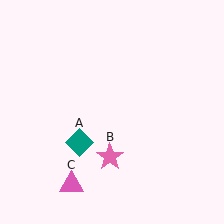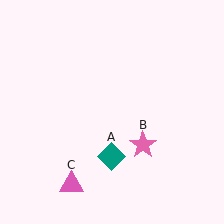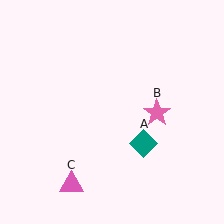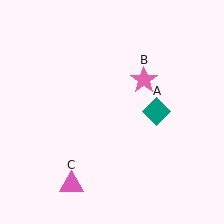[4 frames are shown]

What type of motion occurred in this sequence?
The teal diamond (object A), pink star (object B) rotated counterclockwise around the center of the scene.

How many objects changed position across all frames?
2 objects changed position: teal diamond (object A), pink star (object B).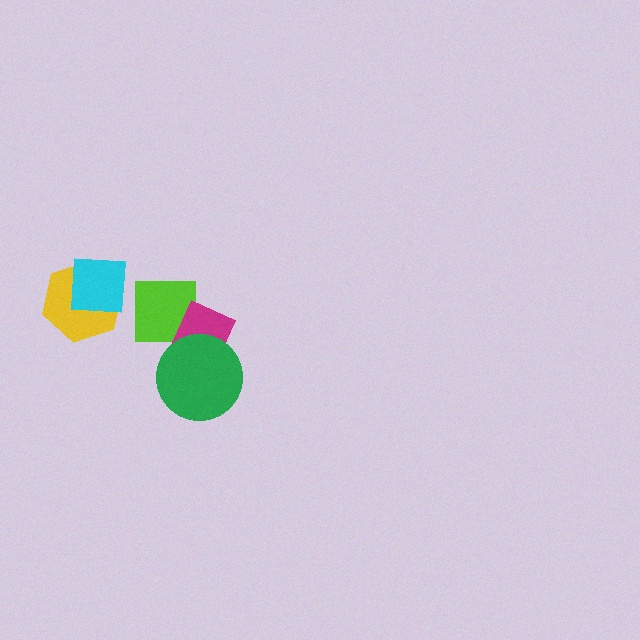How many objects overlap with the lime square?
1 object overlaps with the lime square.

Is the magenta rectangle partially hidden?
Yes, it is partially covered by another shape.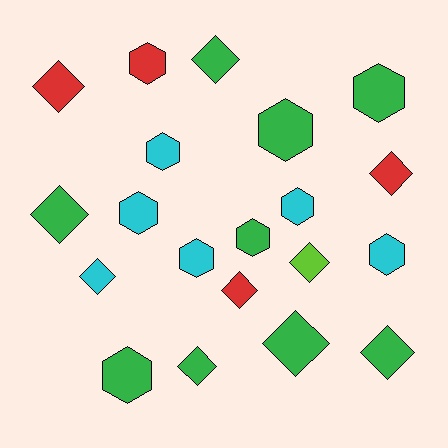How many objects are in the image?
There are 20 objects.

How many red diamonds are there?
There are 3 red diamonds.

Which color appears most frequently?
Green, with 9 objects.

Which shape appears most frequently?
Hexagon, with 10 objects.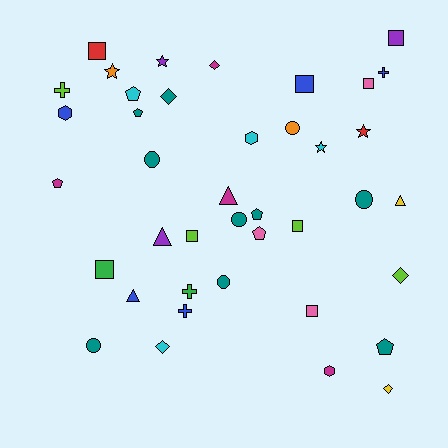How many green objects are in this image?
There are 2 green objects.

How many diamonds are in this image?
There are 5 diamonds.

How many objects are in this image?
There are 40 objects.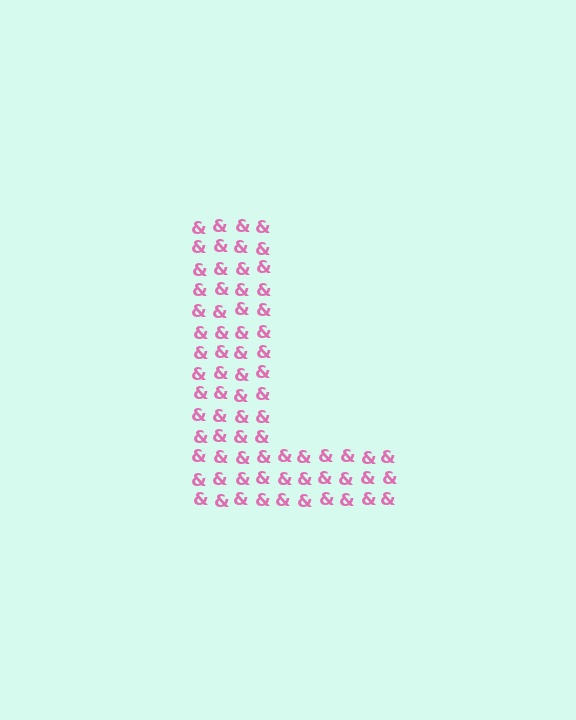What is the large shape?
The large shape is the letter L.